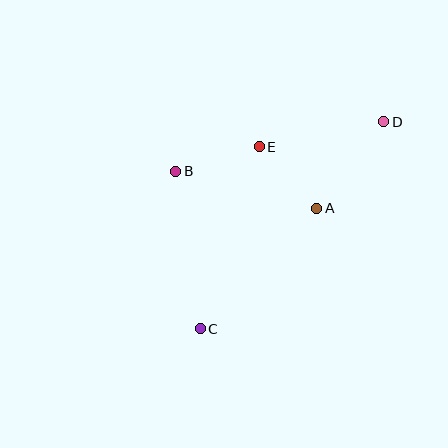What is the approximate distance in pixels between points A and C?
The distance between A and C is approximately 168 pixels.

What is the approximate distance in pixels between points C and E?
The distance between C and E is approximately 191 pixels.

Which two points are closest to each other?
Points A and E are closest to each other.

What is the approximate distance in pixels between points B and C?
The distance between B and C is approximately 159 pixels.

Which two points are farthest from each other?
Points C and D are farthest from each other.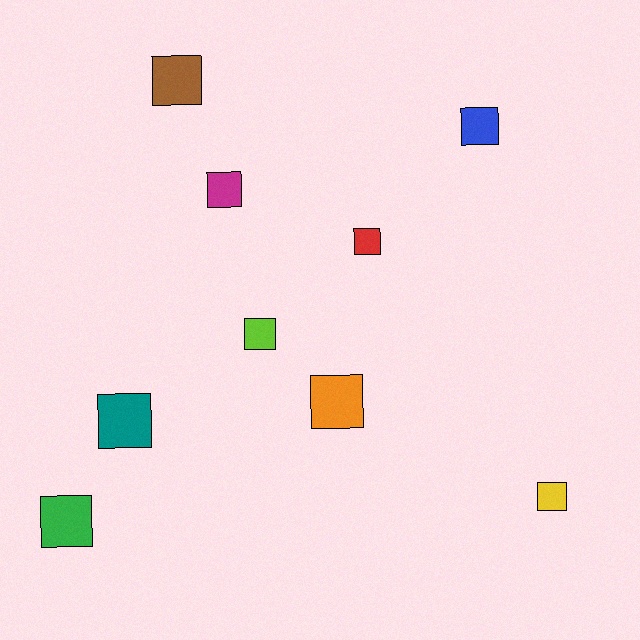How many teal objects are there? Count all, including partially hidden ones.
There is 1 teal object.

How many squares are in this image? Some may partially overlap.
There are 9 squares.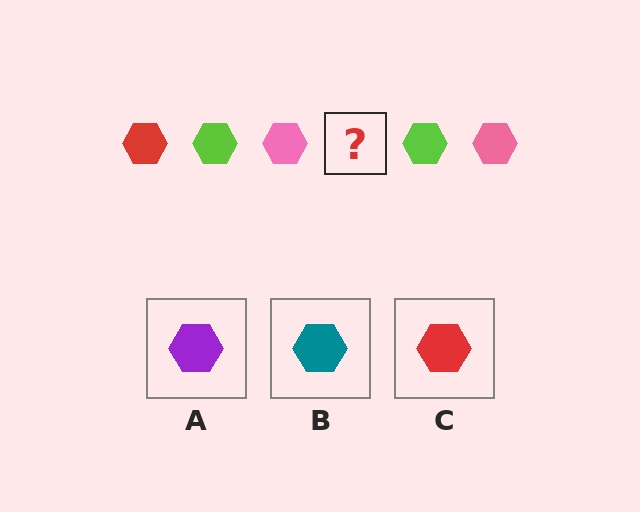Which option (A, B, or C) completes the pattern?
C.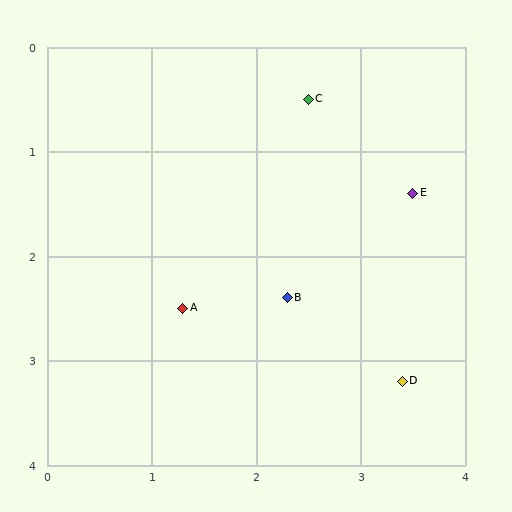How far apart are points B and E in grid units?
Points B and E are about 1.6 grid units apart.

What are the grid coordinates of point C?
Point C is at approximately (2.5, 0.5).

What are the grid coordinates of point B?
Point B is at approximately (2.3, 2.4).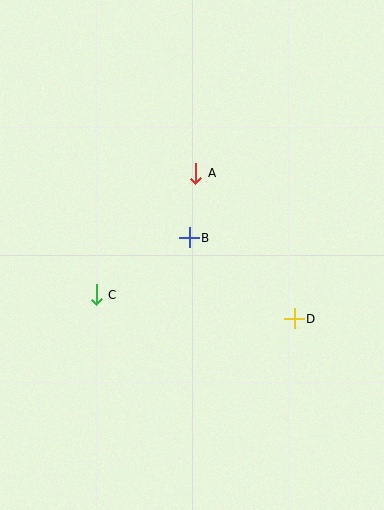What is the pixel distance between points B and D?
The distance between B and D is 133 pixels.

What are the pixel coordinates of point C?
Point C is at (96, 295).